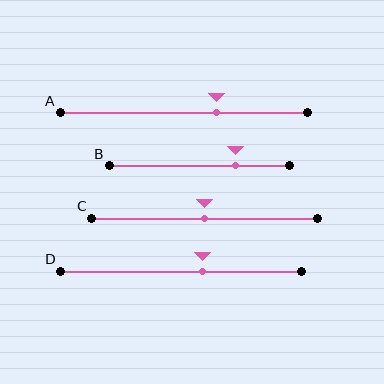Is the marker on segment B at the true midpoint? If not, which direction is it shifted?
No, the marker on segment B is shifted to the right by about 20% of the segment length.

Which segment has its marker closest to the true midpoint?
Segment C has its marker closest to the true midpoint.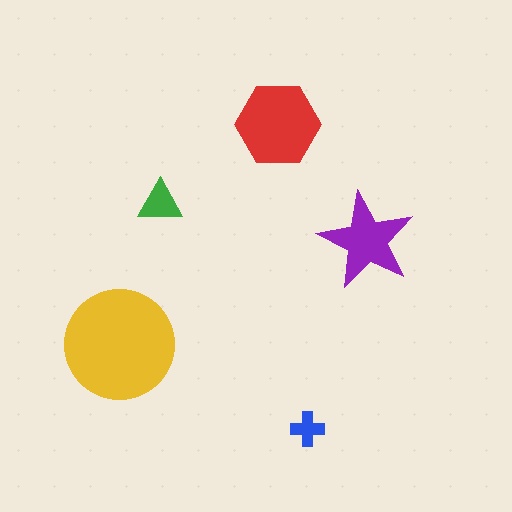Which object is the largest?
The yellow circle.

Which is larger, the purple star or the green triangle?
The purple star.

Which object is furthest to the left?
The yellow circle is leftmost.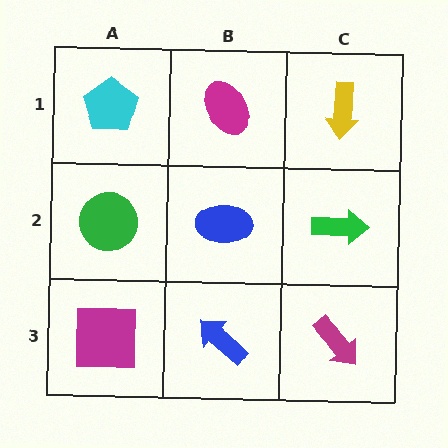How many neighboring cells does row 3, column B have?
3.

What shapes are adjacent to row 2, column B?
A magenta ellipse (row 1, column B), a blue arrow (row 3, column B), a green circle (row 2, column A), a green arrow (row 2, column C).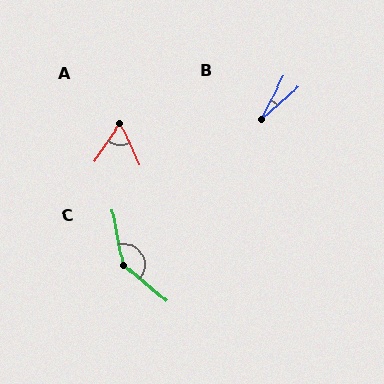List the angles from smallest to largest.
B (20°), A (58°), C (140°).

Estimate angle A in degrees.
Approximately 58 degrees.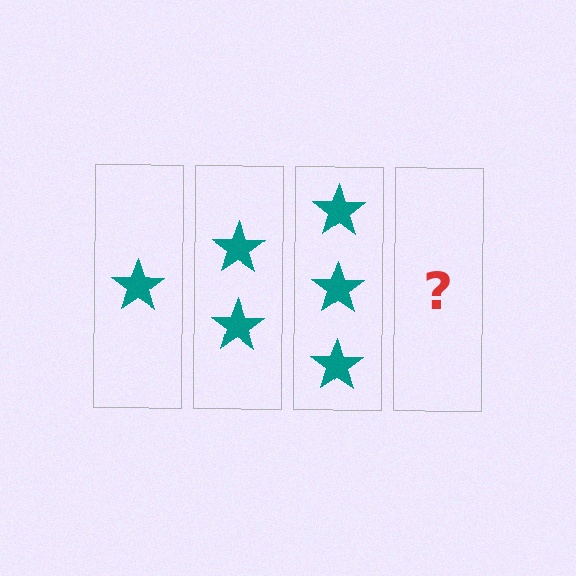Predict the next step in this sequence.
The next step is 4 stars.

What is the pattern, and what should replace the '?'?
The pattern is that each step adds one more star. The '?' should be 4 stars.